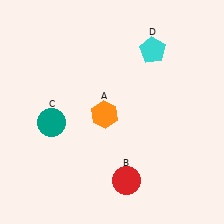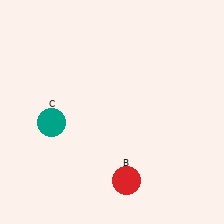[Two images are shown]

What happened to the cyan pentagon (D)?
The cyan pentagon (D) was removed in Image 2. It was in the top-right area of Image 1.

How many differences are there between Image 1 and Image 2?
There are 2 differences between the two images.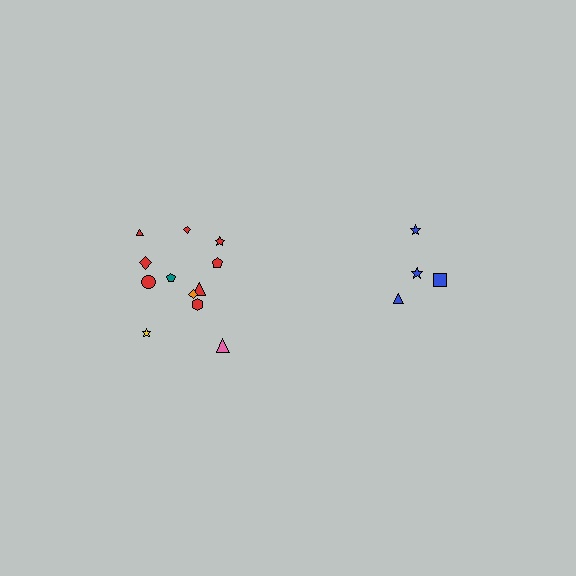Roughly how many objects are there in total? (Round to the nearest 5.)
Roughly 15 objects in total.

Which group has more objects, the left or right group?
The left group.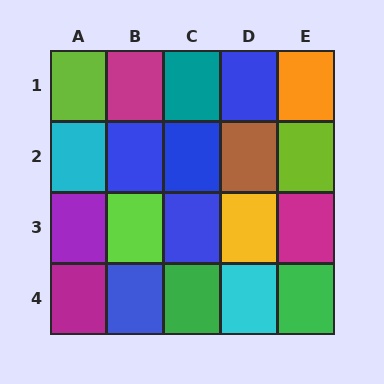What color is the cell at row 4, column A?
Magenta.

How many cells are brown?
1 cell is brown.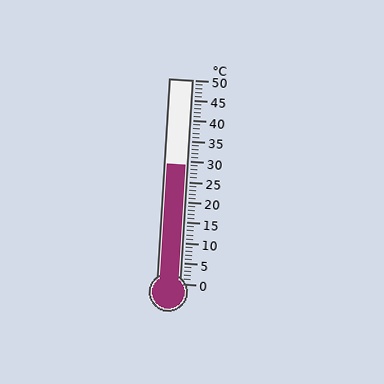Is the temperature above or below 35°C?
The temperature is below 35°C.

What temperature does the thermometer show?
The thermometer shows approximately 29°C.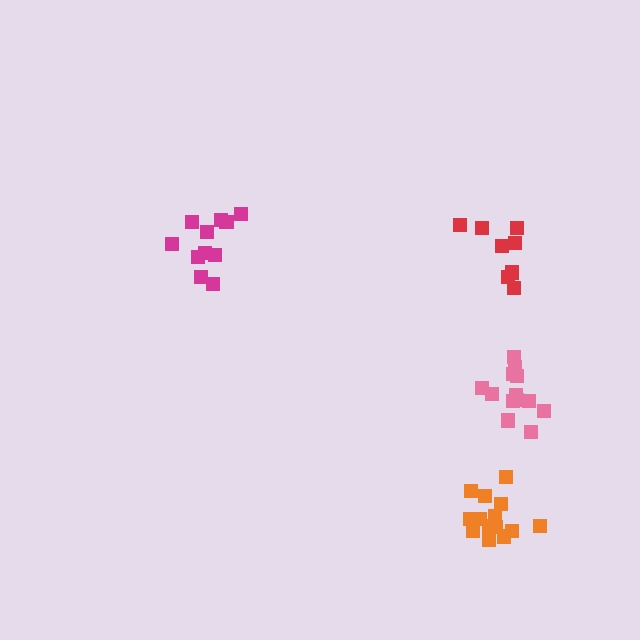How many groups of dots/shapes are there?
There are 4 groups.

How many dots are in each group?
Group 1: 8 dots, Group 2: 13 dots, Group 3: 14 dots, Group 4: 11 dots (46 total).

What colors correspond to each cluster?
The clusters are colored: red, pink, orange, magenta.